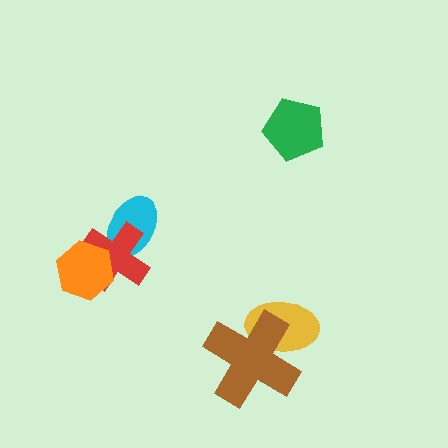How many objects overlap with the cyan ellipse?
1 object overlaps with the cyan ellipse.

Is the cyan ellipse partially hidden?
Yes, it is partially covered by another shape.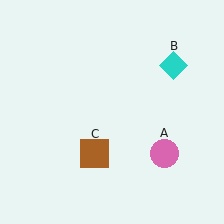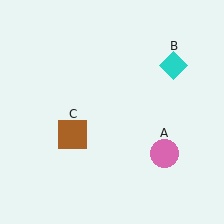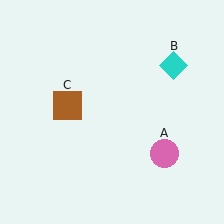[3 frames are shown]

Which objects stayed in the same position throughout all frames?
Pink circle (object A) and cyan diamond (object B) remained stationary.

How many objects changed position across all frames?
1 object changed position: brown square (object C).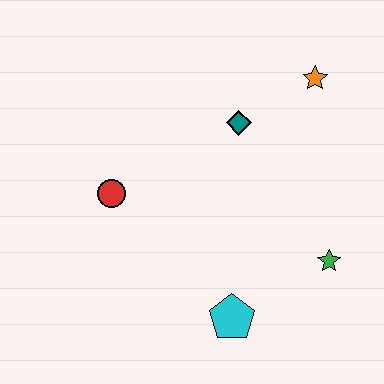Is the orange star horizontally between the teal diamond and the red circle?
No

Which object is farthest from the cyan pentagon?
The orange star is farthest from the cyan pentagon.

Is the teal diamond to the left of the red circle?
No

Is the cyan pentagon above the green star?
No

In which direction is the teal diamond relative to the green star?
The teal diamond is above the green star.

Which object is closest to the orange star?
The teal diamond is closest to the orange star.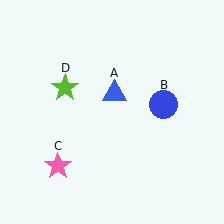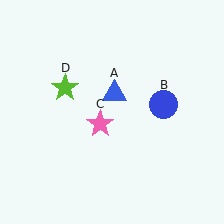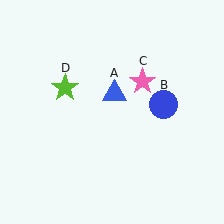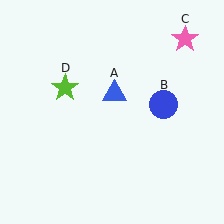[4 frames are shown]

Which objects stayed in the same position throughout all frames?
Blue triangle (object A) and blue circle (object B) and lime star (object D) remained stationary.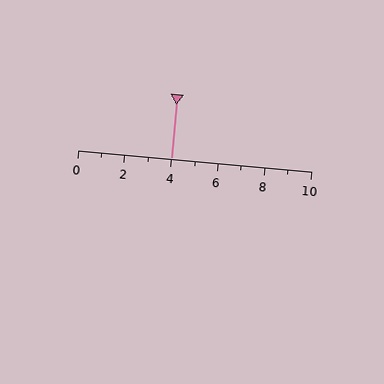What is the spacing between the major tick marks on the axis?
The major ticks are spaced 2 apart.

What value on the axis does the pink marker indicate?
The marker indicates approximately 4.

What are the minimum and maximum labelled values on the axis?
The axis runs from 0 to 10.